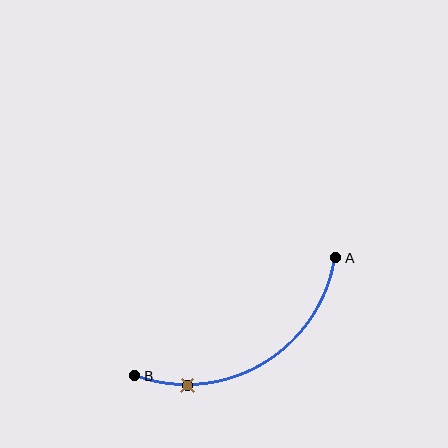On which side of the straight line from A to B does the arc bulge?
The arc bulges below the straight line connecting A and B.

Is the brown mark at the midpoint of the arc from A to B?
No. The brown mark lies on the arc but is closer to endpoint B. The arc midpoint would be at the point on the curve equidistant along the arc from both A and B.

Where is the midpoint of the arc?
The arc midpoint is the point on the curve farthest from the straight line joining A and B. It sits below that line.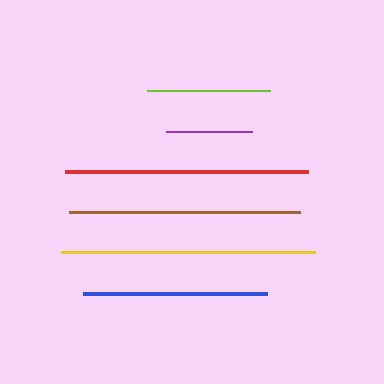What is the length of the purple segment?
The purple segment is approximately 86 pixels long.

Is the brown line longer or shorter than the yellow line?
The yellow line is longer than the brown line.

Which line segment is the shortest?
The purple line is the shortest at approximately 86 pixels.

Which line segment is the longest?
The yellow line is the longest at approximately 253 pixels.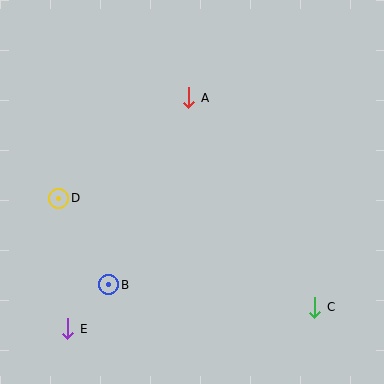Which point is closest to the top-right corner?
Point A is closest to the top-right corner.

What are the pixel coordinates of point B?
Point B is at (109, 285).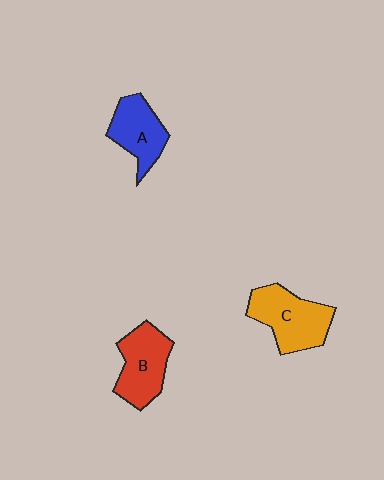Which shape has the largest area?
Shape C (orange).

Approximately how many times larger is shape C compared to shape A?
Approximately 1.3 times.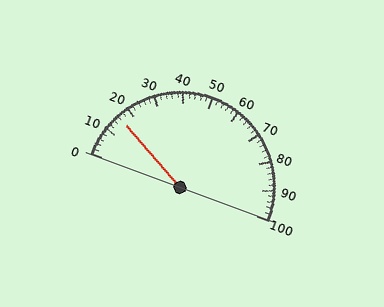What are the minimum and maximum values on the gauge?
The gauge ranges from 0 to 100.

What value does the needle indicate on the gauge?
The needle indicates approximately 16.